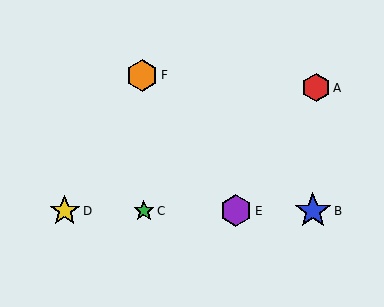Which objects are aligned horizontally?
Objects B, C, D, E are aligned horizontally.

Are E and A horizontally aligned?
No, E is at y≈211 and A is at y≈88.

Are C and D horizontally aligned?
Yes, both are at y≈211.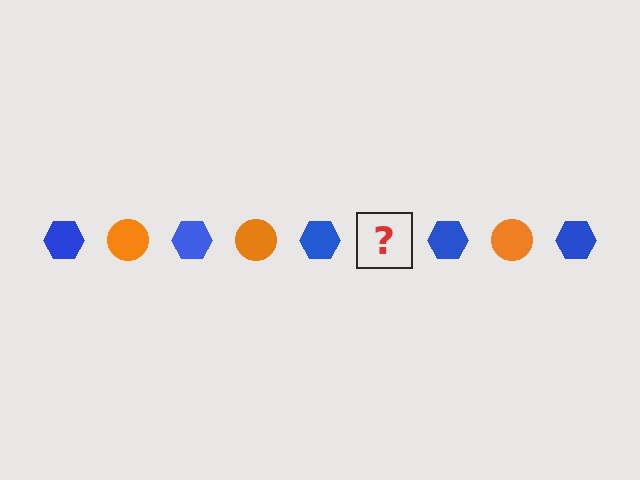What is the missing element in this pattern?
The missing element is an orange circle.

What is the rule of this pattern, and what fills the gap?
The rule is that the pattern alternates between blue hexagon and orange circle. The gap should be filled with an orange circle.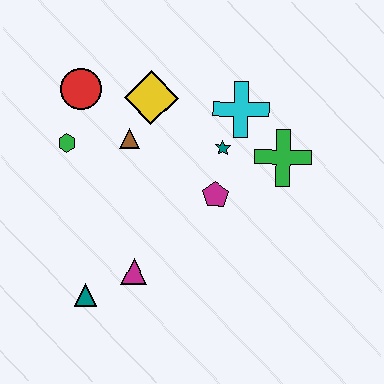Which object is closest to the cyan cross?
The teal star is closest to the cyan cross.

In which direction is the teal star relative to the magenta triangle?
The teal star is above the magenta triangle.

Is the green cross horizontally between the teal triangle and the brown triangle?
No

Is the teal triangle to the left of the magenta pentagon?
Yes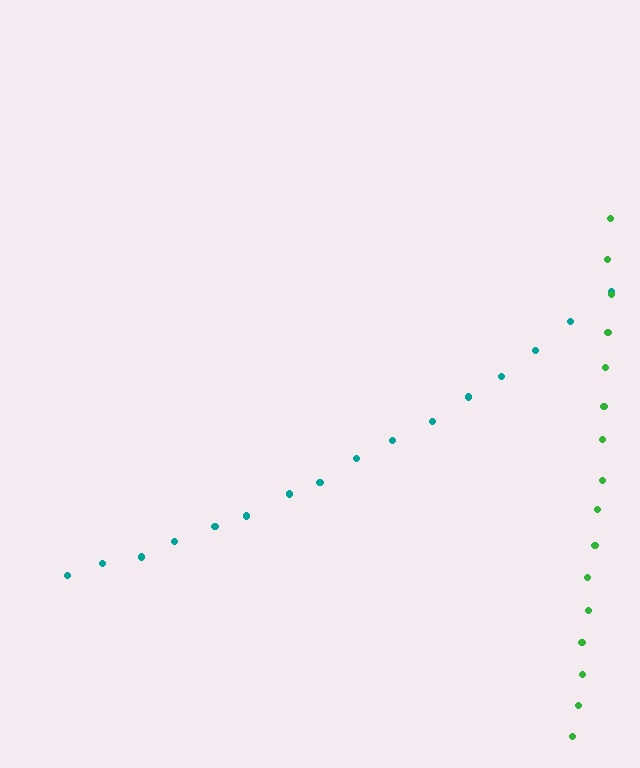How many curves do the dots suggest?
There are 2 distinct paths.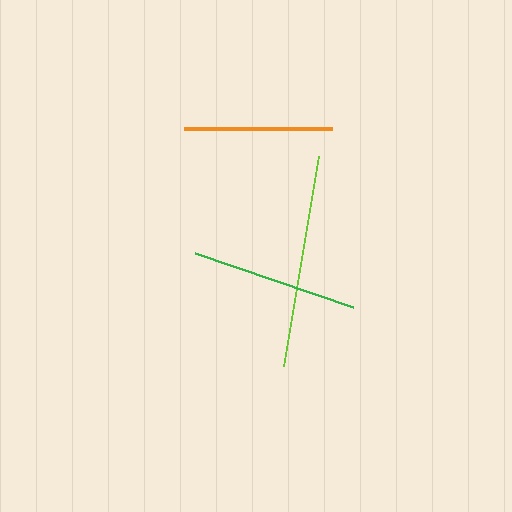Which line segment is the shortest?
The orange line is the shortest at approximately 147 pixels.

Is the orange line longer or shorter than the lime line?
The lime line is longer than the orange line.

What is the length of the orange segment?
The orange segment is approximately 147 pixels long.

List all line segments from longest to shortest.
From longest to shortest: lime, green, orange.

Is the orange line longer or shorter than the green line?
The green line is longer than the orange line.